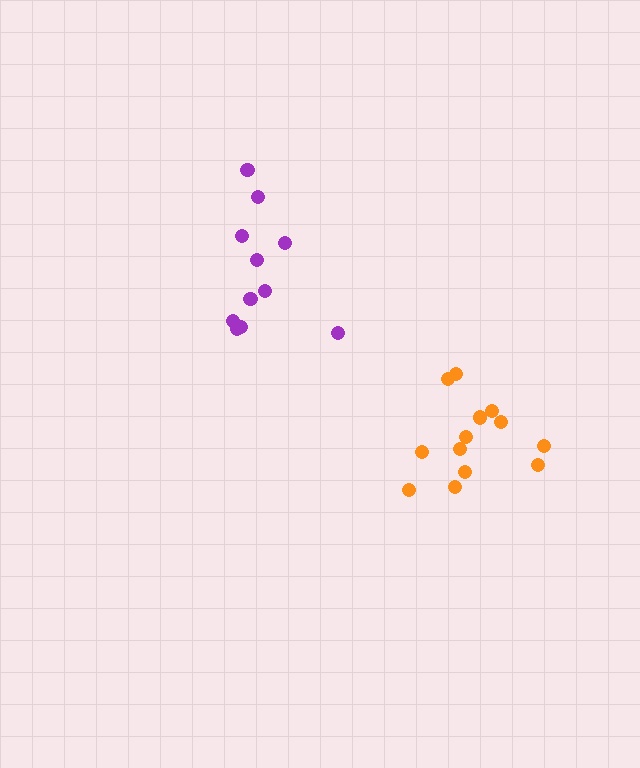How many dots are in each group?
Group 1: 13 dots, Group 2: 11 dots (24 total).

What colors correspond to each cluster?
The clusters are colored: orange, purple.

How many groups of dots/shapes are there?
There are 2 groups.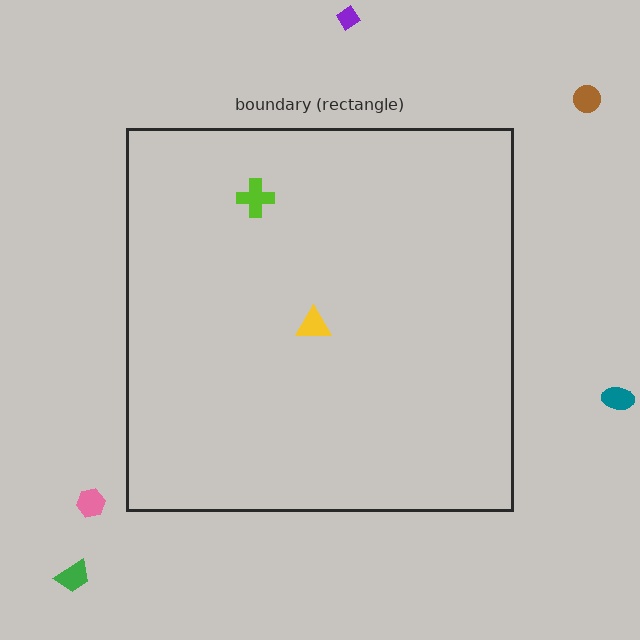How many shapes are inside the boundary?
2 inside, 5 outside.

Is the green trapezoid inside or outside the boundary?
Outside.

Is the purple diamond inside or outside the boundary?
Outside.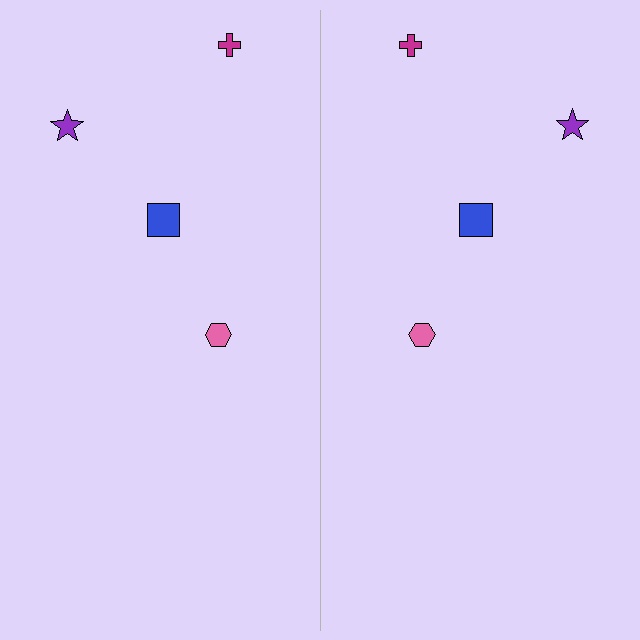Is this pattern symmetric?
Yes, this pattern has bilateral (reflection) symmetry.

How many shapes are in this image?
There are 8 shapes in this image.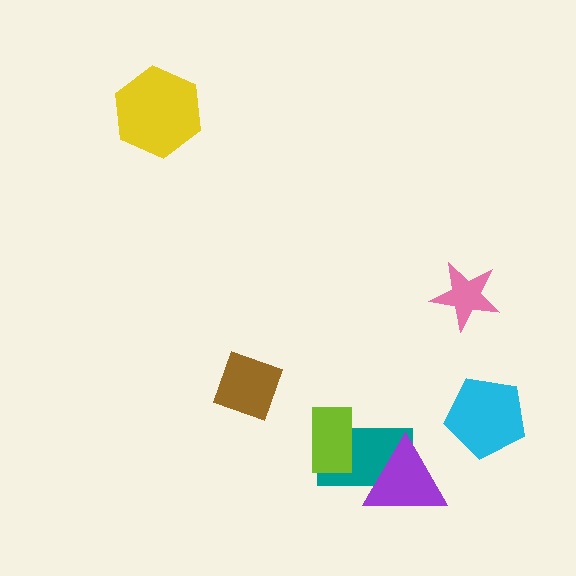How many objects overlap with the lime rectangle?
1 object overlaps with the lime rectangle.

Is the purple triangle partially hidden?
No, no other shape covers it.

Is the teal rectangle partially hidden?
Yes, it is partially covered by another shape.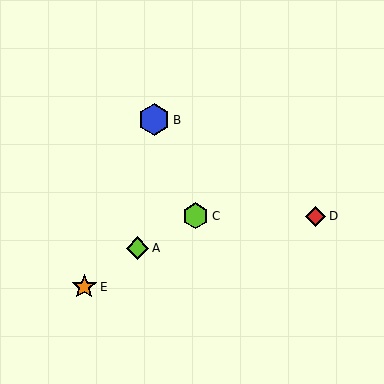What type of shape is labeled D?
Shape D is a red diamond.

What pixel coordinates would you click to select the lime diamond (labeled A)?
Click at (137, 248) to select the lime diamond A.